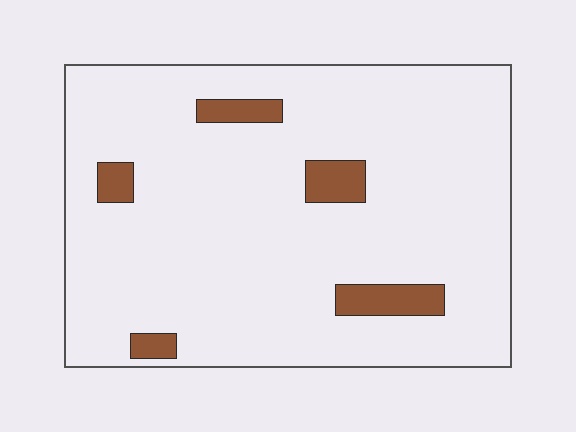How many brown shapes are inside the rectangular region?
5.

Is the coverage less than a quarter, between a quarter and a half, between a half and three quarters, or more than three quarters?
Less than a quarter.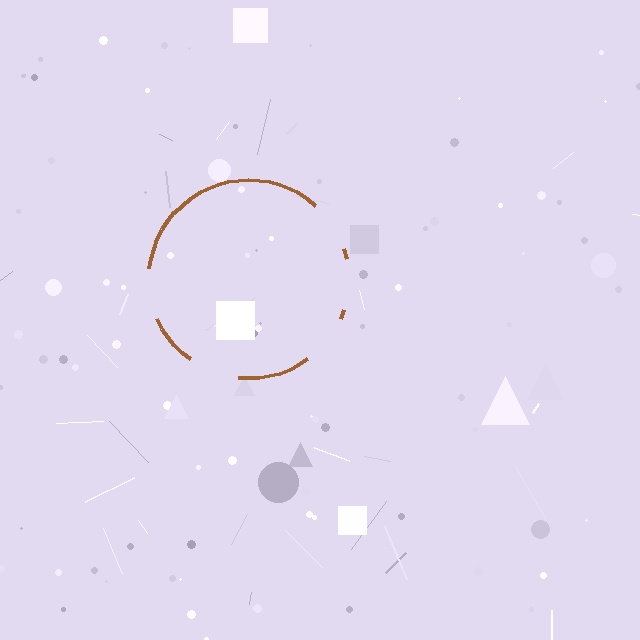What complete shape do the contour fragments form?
The contour fragments form a circle.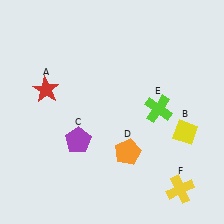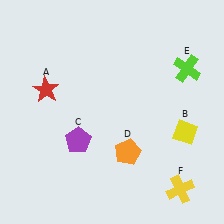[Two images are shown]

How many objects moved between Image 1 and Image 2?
1 object moved between the two images.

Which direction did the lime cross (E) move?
The lime cross (E) moved up.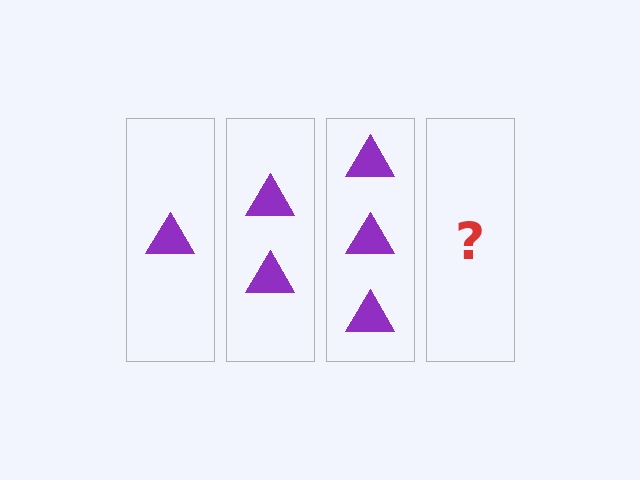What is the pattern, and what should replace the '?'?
The pattern is that each step adds one more triangle. The '?' should be 4 triangles.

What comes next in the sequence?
The next element should be 4 triangles.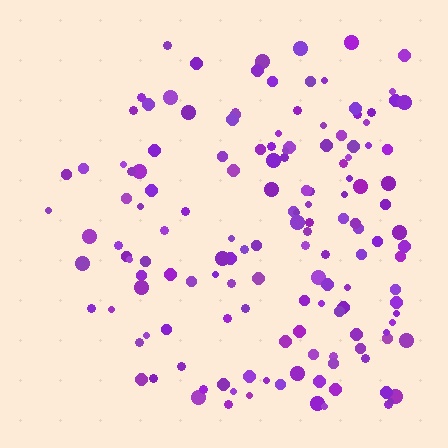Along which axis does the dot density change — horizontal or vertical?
Horizontal.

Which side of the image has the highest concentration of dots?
The right.